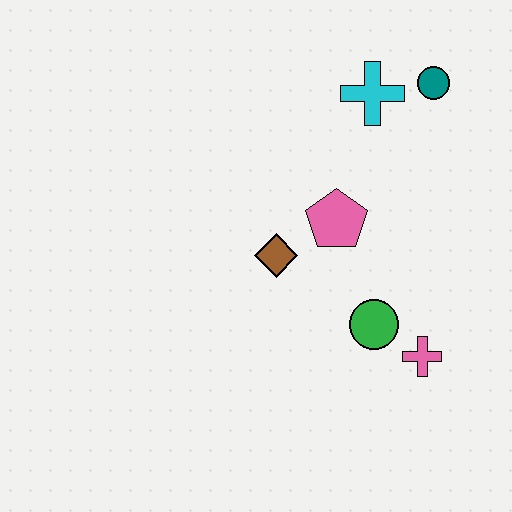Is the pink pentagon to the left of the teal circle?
Yes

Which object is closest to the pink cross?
The green circle is closest to the pink cross.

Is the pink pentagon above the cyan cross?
No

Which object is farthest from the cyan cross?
The pink cross is farthest from the cyan cross.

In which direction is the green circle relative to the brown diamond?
The green circle is to the right of the brown diamond.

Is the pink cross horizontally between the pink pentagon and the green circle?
No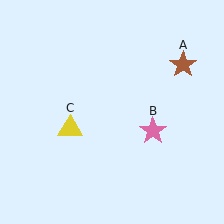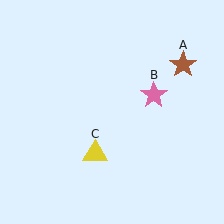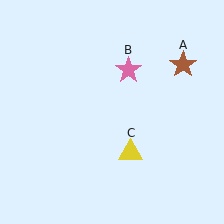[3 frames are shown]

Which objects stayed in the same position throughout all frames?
Brown star (object A) remained stationary.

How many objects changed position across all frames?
2 objects changed position: pink star (object B), yellow triangle (object C).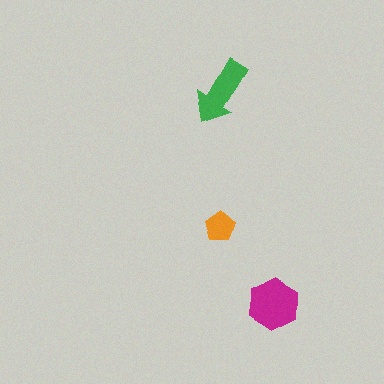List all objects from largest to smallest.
The magenta hexagon, the green arrow, the orange pentagon.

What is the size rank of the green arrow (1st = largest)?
2nd.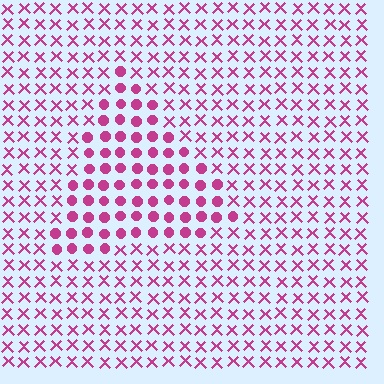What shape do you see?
I see a triangle.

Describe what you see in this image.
The image is filled with small magenta elements arranged in a uniform grid. A triangle-shaped region contains circles, while the surrounding area contains X marks. The boundary is defined purely by the change in element shape.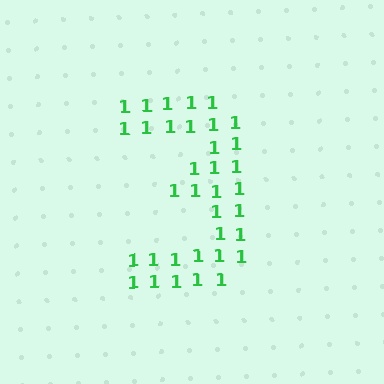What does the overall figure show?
The overall figure shows the digit 3.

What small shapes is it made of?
It is made of small digit 1's.